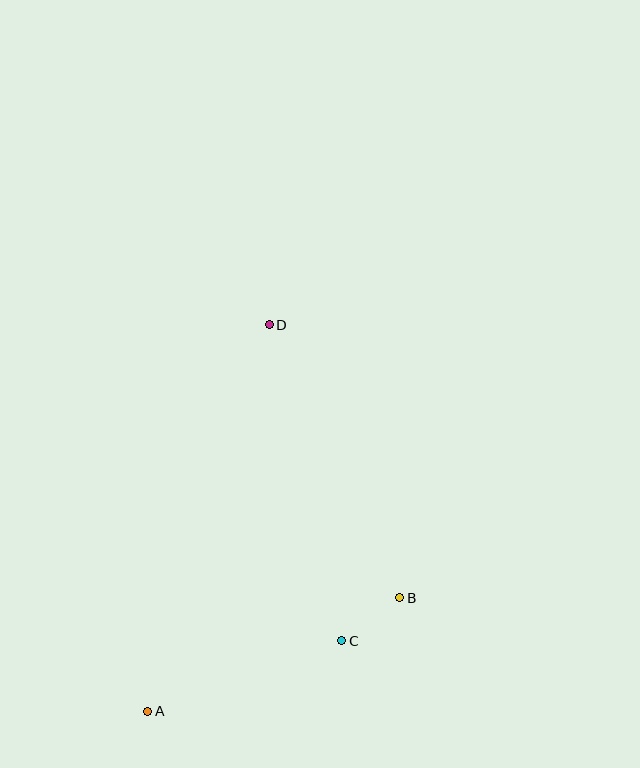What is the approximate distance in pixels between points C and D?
The distance between C and D is approximately 324 pixels.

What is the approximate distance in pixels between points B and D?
The distance between B and D is approximately 302 pixels.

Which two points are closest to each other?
Points B and C are closest to each other.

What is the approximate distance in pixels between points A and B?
The distance between A and B is approximately 277 pixels.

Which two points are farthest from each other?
Points A and D are farthest from each other.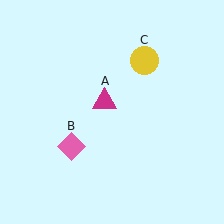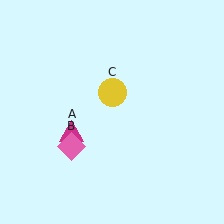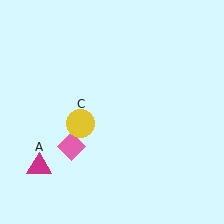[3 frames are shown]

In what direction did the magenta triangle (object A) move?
The magenta triangle (object A) moved down and to the left.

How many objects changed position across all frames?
2 objects changed position: magenta triangle (object A), yellow circle (object C).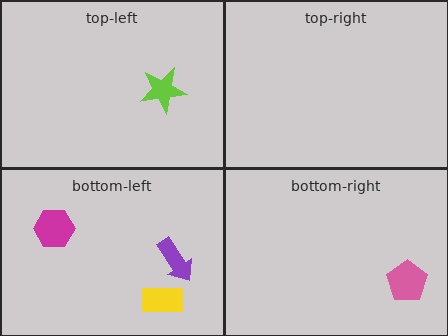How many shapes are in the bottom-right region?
1.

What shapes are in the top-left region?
The lime star.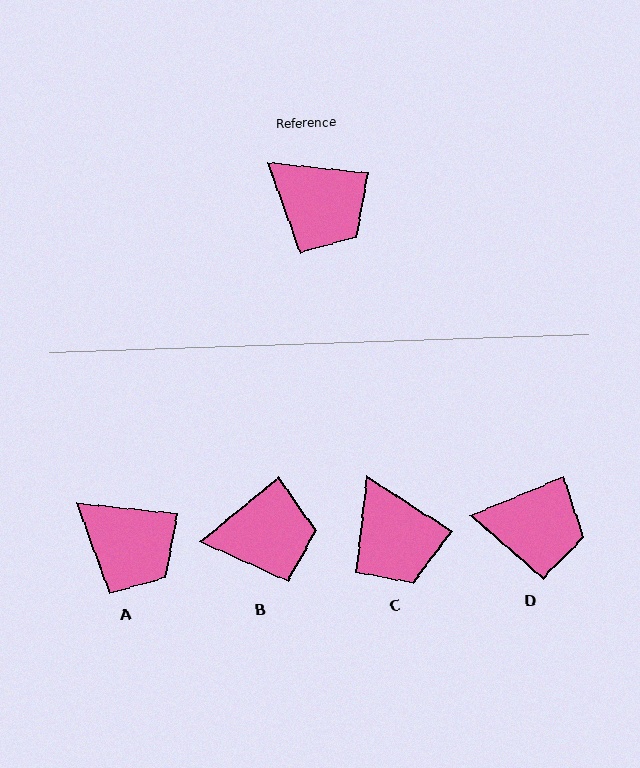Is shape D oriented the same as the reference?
No, it is off by about 29 degrees.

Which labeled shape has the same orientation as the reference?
A.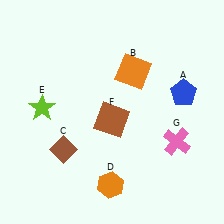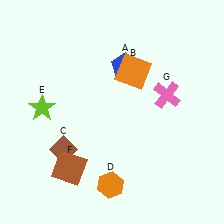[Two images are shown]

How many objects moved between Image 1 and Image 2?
3 objects moved between the two images.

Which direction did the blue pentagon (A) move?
The blue pentagon (A) moved left.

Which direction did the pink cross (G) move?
The pink cross (G) moved up.